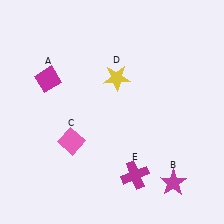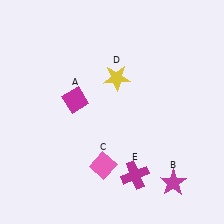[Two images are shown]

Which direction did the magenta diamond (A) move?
The magenta diamond (A) moved right.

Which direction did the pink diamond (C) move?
The pink diamond (C) moved right.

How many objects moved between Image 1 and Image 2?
2 objects moved between the two images.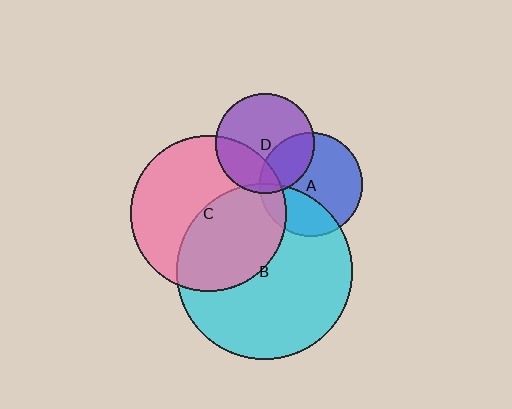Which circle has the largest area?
Circle B (cyan).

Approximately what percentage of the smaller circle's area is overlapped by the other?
Approximately 5%.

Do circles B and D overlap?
Yes.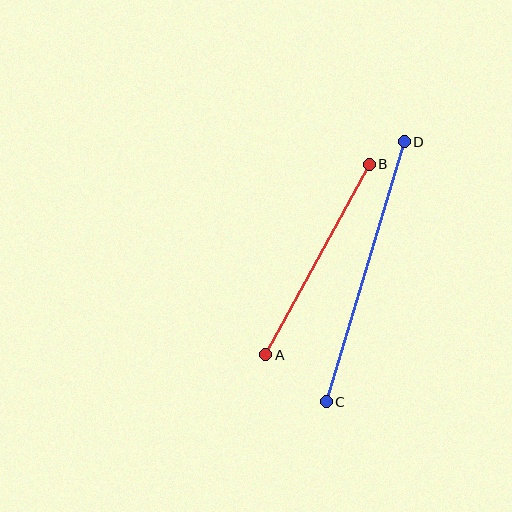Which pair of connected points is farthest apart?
Points C and D are farthest apart.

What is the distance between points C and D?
The distance is approximately 271 pixels.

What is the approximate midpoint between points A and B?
The midpoint is at approximately (317, 259) pixels.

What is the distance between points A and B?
The distance is approximately 217 pixels.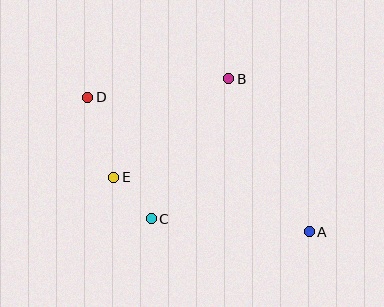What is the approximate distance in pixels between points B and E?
The distance between B and E is approximately 151 pixels.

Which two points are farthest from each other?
Points A and D are farthest from each other.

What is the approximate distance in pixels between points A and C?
The distance between A and C is approximately 158 pixels.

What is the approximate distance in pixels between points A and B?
The distance between A and B is approximately 173 pixels.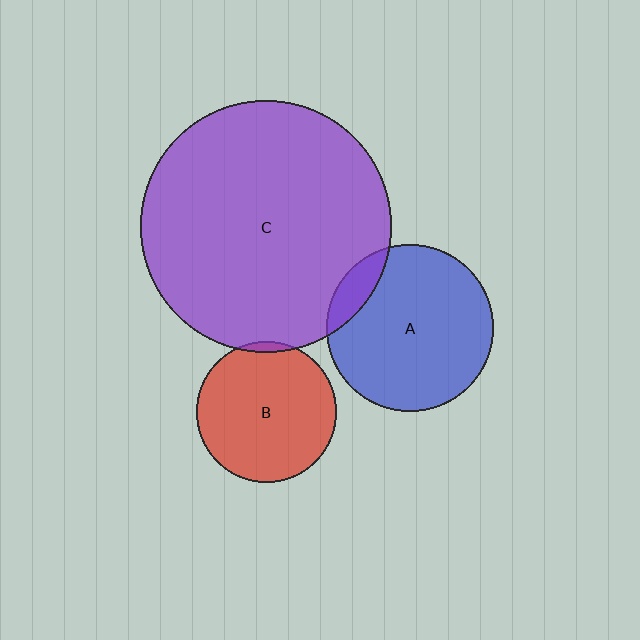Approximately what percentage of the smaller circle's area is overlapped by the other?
Approximately 5%.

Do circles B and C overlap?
Yes.